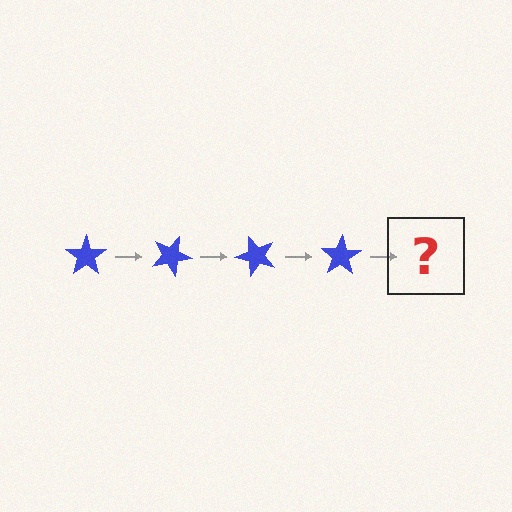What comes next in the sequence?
The next element should be a blue star rotated 100 degrees.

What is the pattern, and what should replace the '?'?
The pattern is that the star rotates 25 degrees each step. The '?' should be a blue star rotated 100 degrees.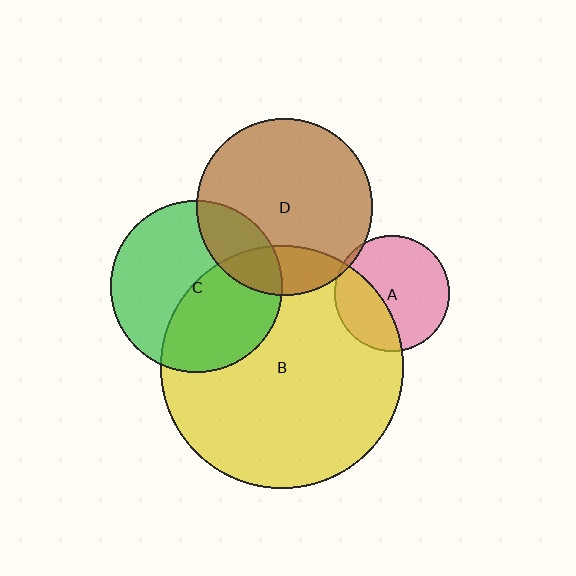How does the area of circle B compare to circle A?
Approximately 4.4 times.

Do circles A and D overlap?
Yes.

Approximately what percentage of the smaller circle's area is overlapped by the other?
Approximately 5%.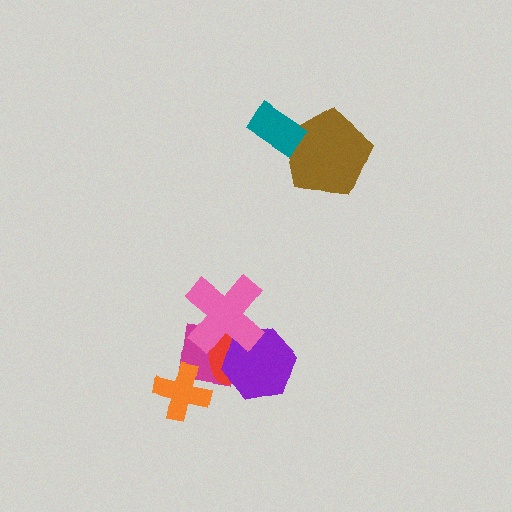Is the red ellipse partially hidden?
Yes, it is partially covered by another shape.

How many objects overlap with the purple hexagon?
3 objects overlap with the purple hexagon.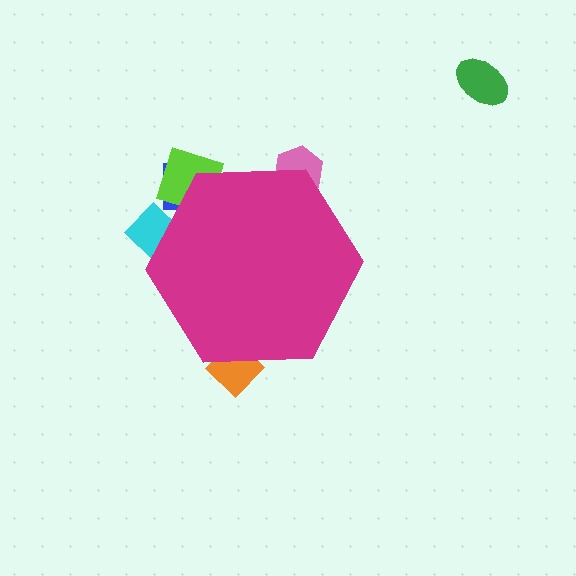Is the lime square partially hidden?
Yes, the lime square is partially hidden behind the magenta hexagon.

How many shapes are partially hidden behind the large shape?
5 shapes are partially hidden.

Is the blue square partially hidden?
Yes, the blue square is partially hidden behind the magenta hexagon.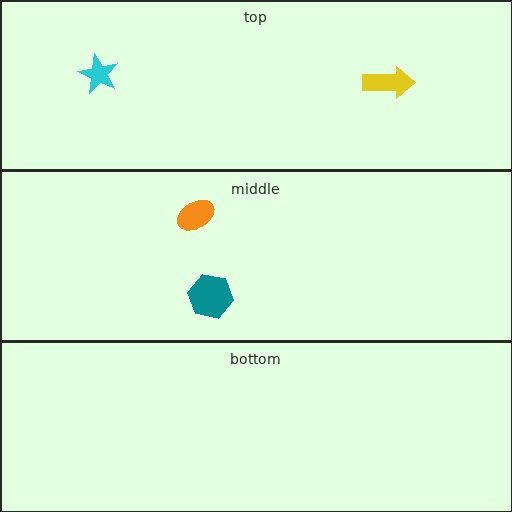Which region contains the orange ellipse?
The middle region.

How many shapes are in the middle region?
2.